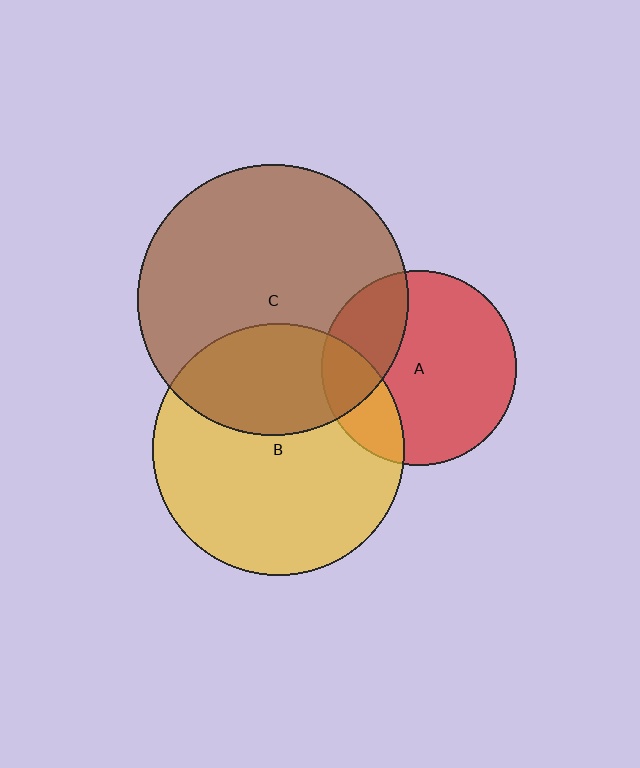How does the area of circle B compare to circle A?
Approximately 1.7 times.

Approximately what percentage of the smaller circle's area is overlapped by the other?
Approximately 20%.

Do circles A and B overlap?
Yes.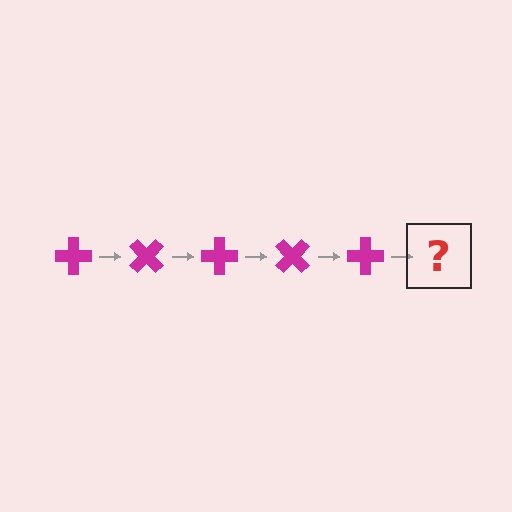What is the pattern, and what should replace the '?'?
The pattern is that the cross rotates 45 degrees each step. The '?' should be a magenta cross rotated 225 degrees.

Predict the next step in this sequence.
The next step is a magenta cross rotated 225 degrees.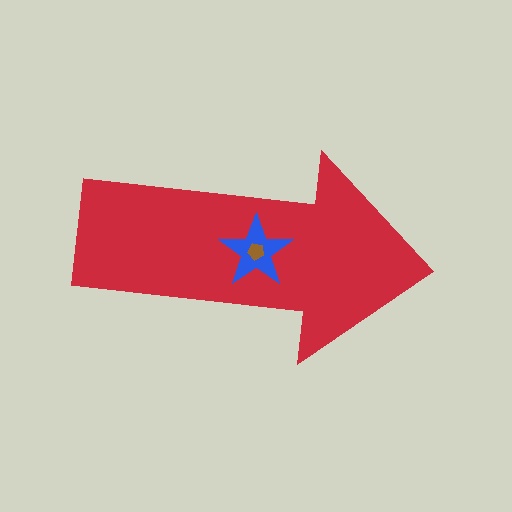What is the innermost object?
The brown pentagon.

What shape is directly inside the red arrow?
The blue star.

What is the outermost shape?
The red arrow.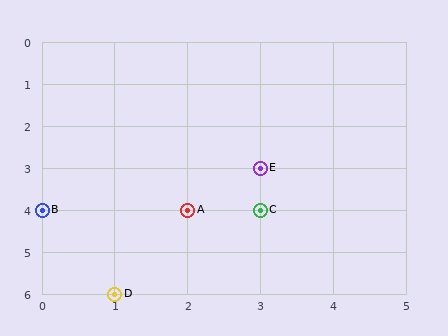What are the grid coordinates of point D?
Point D is at grid coordinates (1, 6).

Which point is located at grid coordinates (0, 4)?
Point B is at (0, 4).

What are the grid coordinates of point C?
Point C is at grid coordinates (3, 4).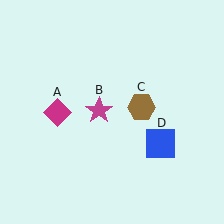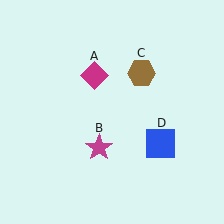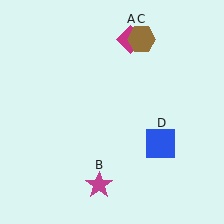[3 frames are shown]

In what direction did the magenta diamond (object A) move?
The magenta diamond (object A) moved up and to the right.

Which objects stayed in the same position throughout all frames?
Blue square (object D) remained stationary.